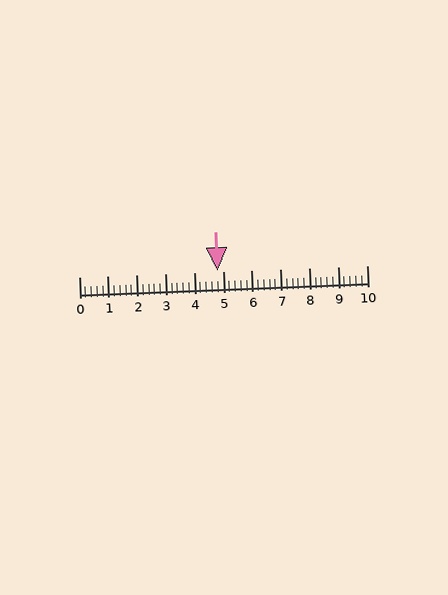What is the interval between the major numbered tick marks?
The major tick marks are spaced 1 units apart.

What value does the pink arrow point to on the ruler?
The pink arrow points to approximately 4.8.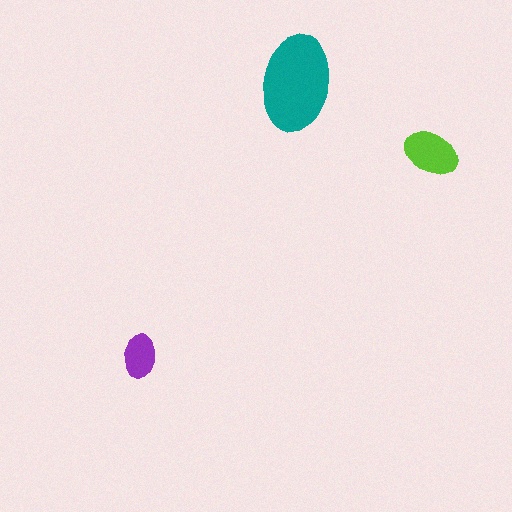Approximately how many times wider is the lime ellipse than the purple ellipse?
About 1.5 times wider.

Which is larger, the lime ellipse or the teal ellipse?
The teal one.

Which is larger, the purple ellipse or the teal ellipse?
The teal one.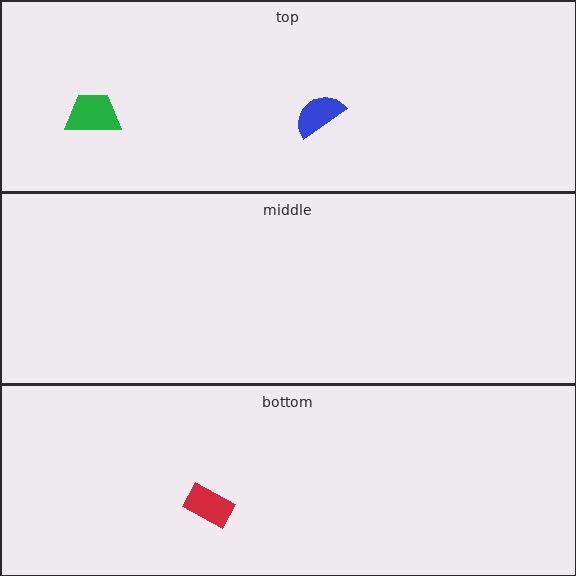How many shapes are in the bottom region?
1.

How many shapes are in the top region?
2.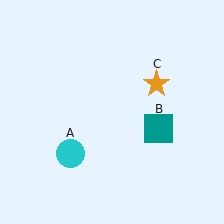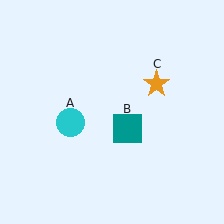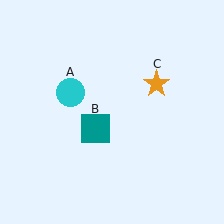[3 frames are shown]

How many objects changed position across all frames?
2 objects changed position: cyan circle (object A), teal square (object B).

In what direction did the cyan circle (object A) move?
The cyan circle (object A) moved up.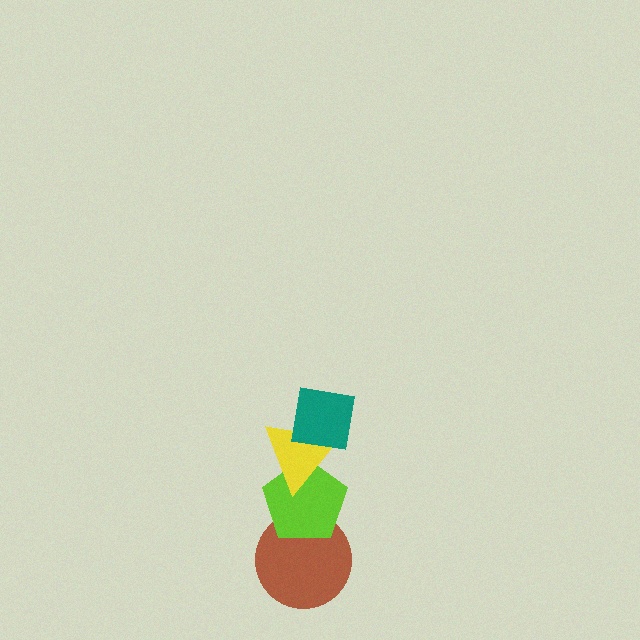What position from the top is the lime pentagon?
The lime pentagon is 3rd from the top.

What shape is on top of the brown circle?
The lime pentagon is on top of the brown circle.